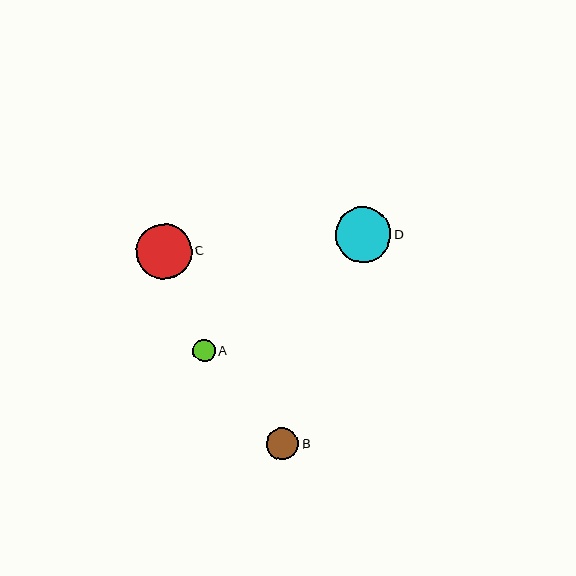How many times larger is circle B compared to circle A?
Circle B is approximately 1.4 times the size of circle A.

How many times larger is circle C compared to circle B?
Circle C is approximately 1.7 times the size of circle B.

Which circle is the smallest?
Circle A is the smallest with a size of approximately 22 pixels.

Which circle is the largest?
Circle D is the largest with a size of approximately 56 pixels.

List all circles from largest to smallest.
From largest to smallest: D, C, B, A.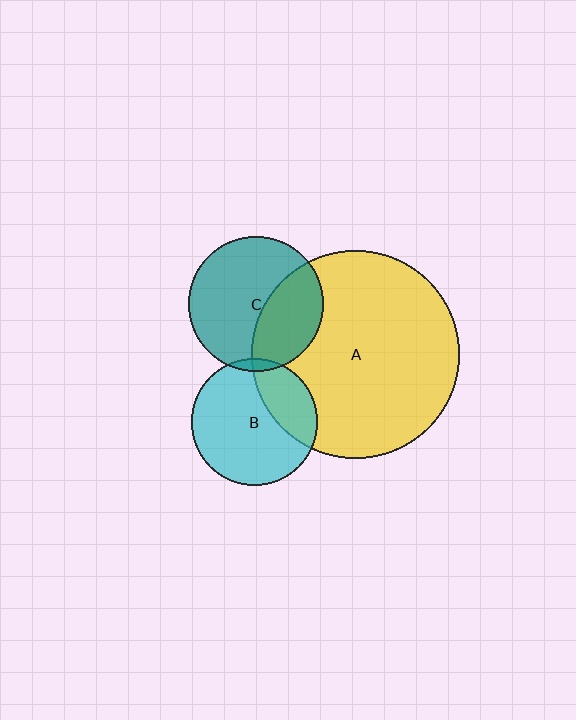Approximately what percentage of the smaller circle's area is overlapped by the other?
Approximately 35%.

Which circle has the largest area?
Circle A (yellow).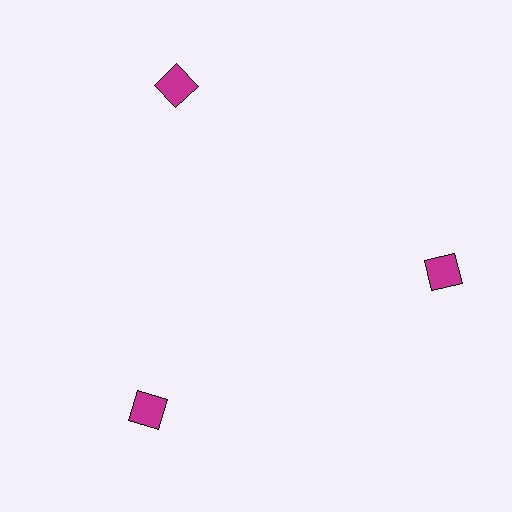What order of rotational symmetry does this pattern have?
This pattern has 3-fold rotational symmetry.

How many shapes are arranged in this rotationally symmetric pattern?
There are 3 shapes, arranged in 3 groups of 1.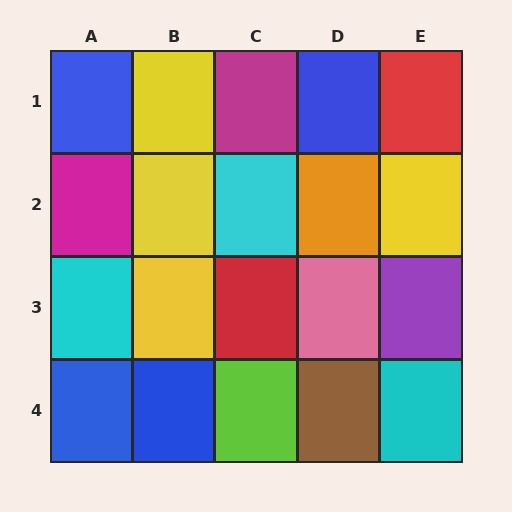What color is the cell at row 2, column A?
Magenta.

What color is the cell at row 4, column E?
Cyan.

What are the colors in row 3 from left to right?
Cyan, yellow, red, pink, purple.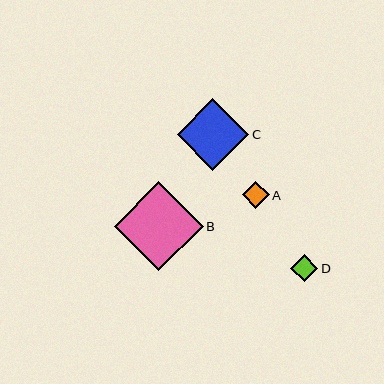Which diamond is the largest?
Diamond B is the largest with a size of approximately 89 pixels.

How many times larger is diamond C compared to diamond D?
Diamond C is approximately 2.7 times the size of diamond D.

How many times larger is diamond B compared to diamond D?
Diamond B is approximately 3.3 times the size of diamond D.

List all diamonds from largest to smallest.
From largest to smallest: B, C, D, A.